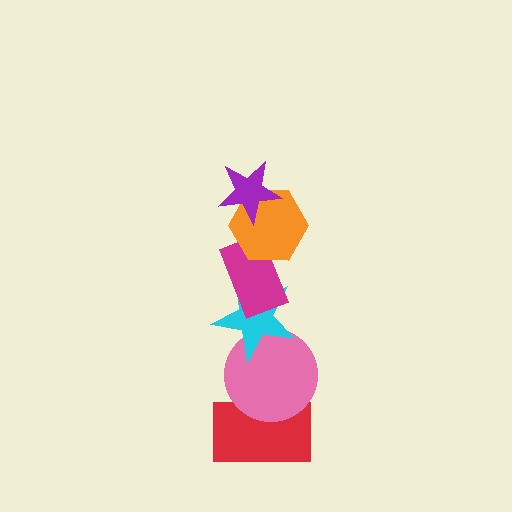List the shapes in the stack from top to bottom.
From top to bottom: the purple star, the orange hexagon, the magenta rectangle, the cyan star, the pink circle, the red rectangle.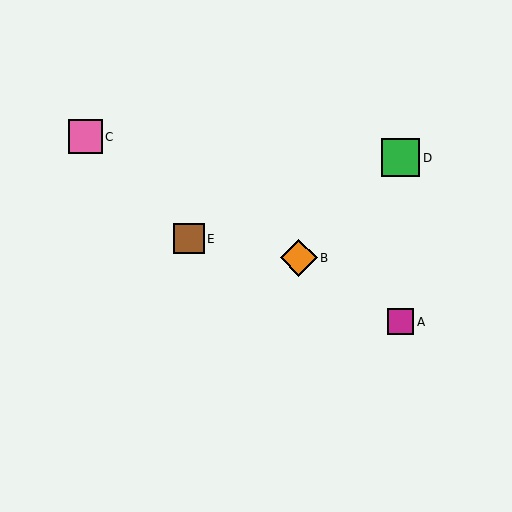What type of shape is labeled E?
Shape E is a brown square.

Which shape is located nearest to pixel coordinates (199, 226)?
The brown square (labeled E) at (189, 239) is nearest to that location.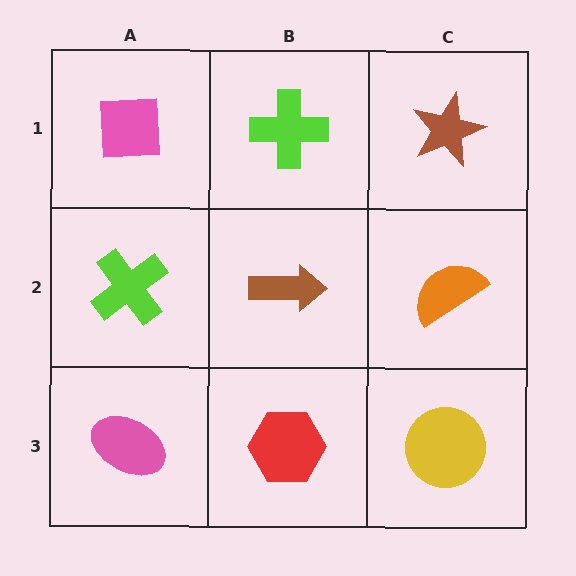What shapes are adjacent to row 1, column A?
A lime cross (row 2, column A), a lime cross (row 1, column B).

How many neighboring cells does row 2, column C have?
3.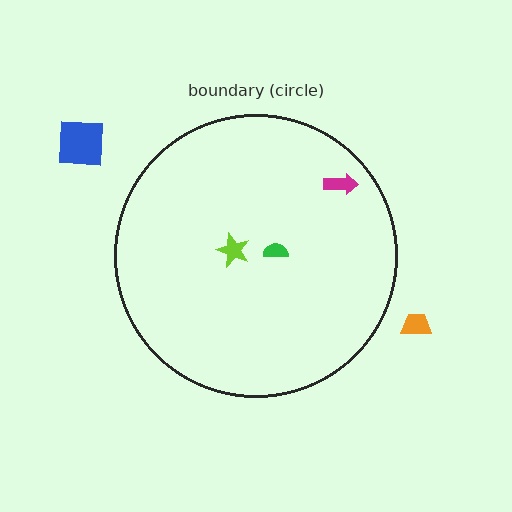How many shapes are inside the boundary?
3 inside, 2 outside.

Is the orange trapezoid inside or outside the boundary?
Outside.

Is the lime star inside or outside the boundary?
Inside.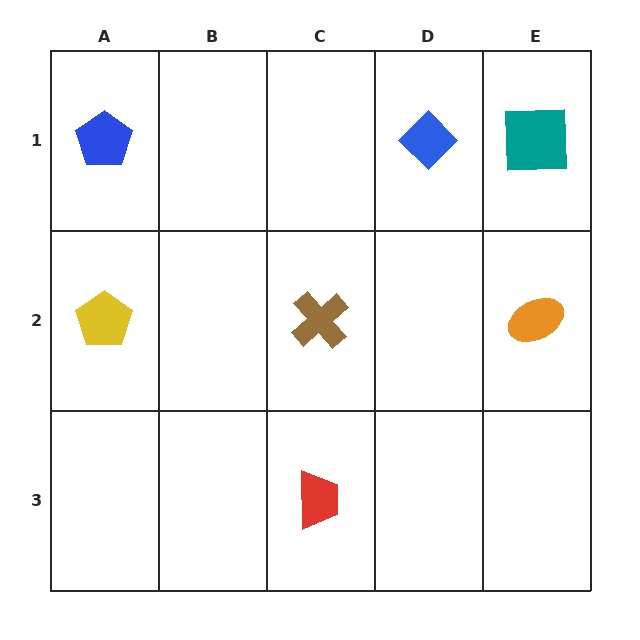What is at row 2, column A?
A yellow pentagon.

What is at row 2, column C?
A brown cross.